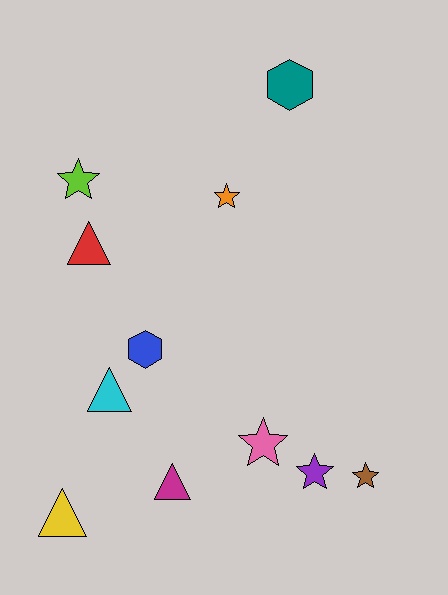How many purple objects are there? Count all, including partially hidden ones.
There is 1 purple object.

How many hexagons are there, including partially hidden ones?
There are 2 hexagons.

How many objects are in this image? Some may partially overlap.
There are 11 objects.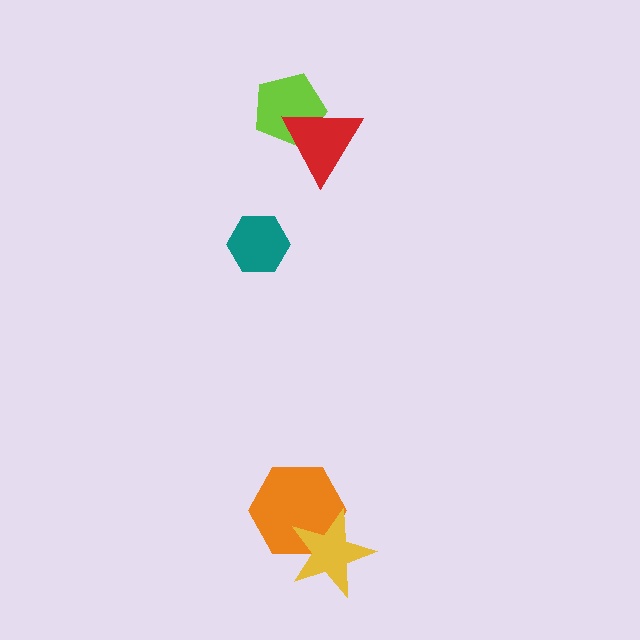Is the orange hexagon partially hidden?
Yes, it is partially covered by another shape.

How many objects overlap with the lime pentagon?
1 object overlaps with the lime pentagon.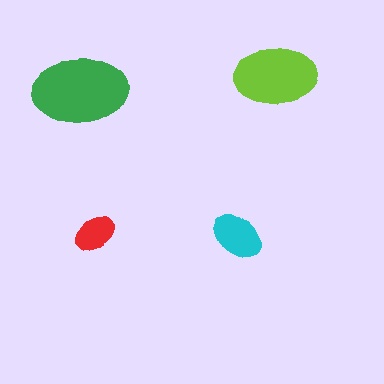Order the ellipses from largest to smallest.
the green one, the lime one, the cyan one, the red one.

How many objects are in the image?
There are 4 objects in the image.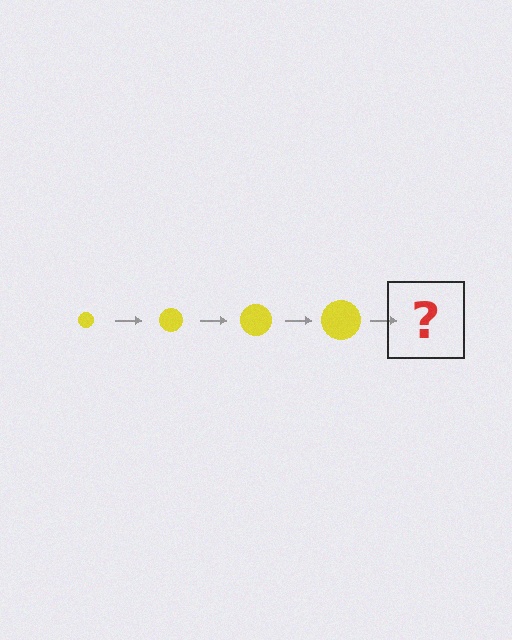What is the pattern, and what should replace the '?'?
The pattern is that the circle gets progressively larger each step. The '?' should be a yellow circle, larger than the previous one.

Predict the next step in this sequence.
The next step is a yellow circle, larger than the previous one.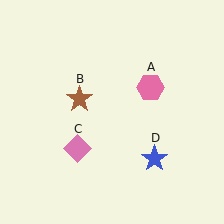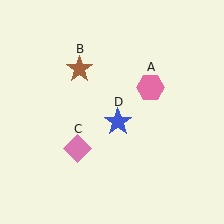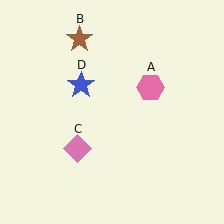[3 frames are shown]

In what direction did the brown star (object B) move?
The brown star (object B) moved up.